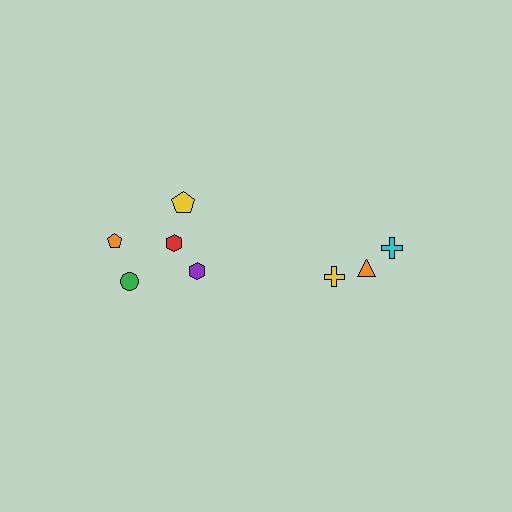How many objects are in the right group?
There are 3 objects.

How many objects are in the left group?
There are 5 objects.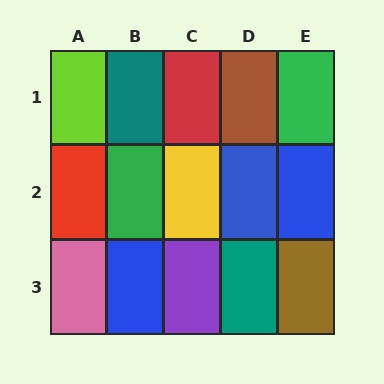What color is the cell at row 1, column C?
Red.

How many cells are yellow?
1 cell is yellow.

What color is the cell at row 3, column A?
Pink.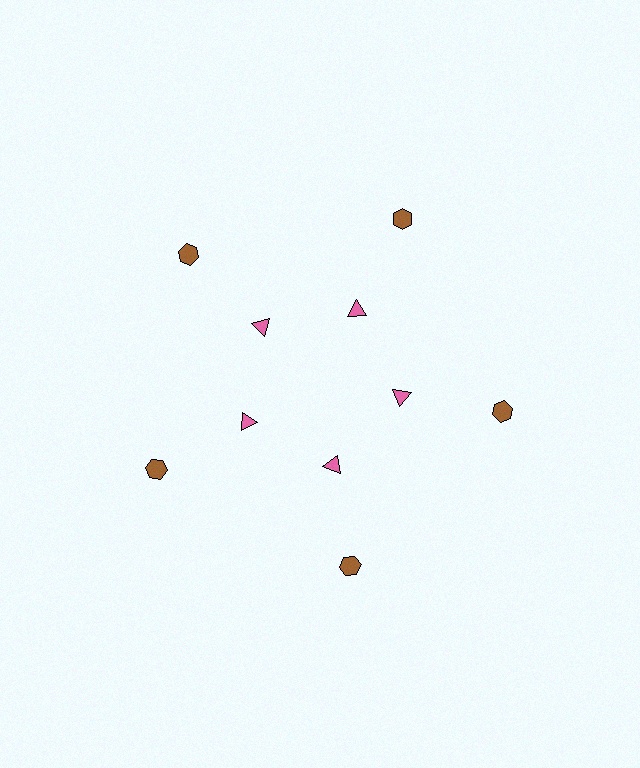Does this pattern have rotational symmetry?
Yes, this pattern has 5-fold rotational symmetry. It looks the same after rotating 72 degrees around the center.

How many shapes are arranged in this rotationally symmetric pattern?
There are 10 shapes, arranged in 5 groups of 2.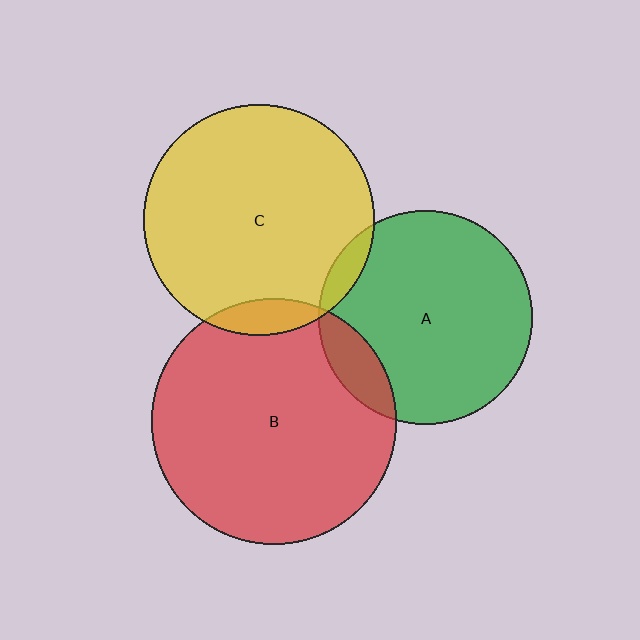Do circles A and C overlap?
Yes.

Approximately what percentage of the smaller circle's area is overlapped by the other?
Approximately 5%.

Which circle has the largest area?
Circle B (red).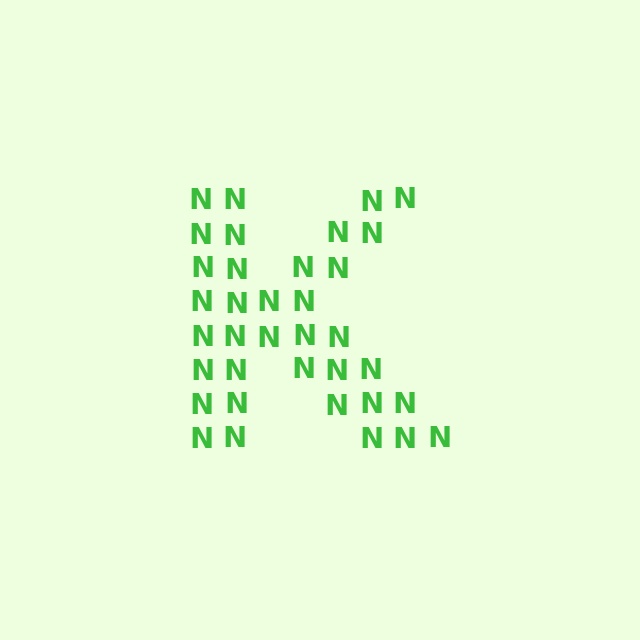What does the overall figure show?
The overall figure shows the letter K.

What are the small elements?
The small elements are letter N's.